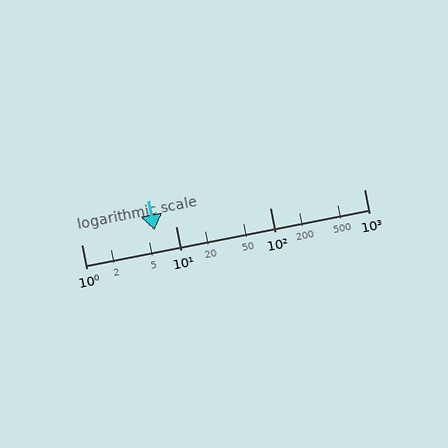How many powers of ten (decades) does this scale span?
The scale spans 3 decades, from 1 to 1000.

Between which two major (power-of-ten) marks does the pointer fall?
The pointer is between 1 and 10.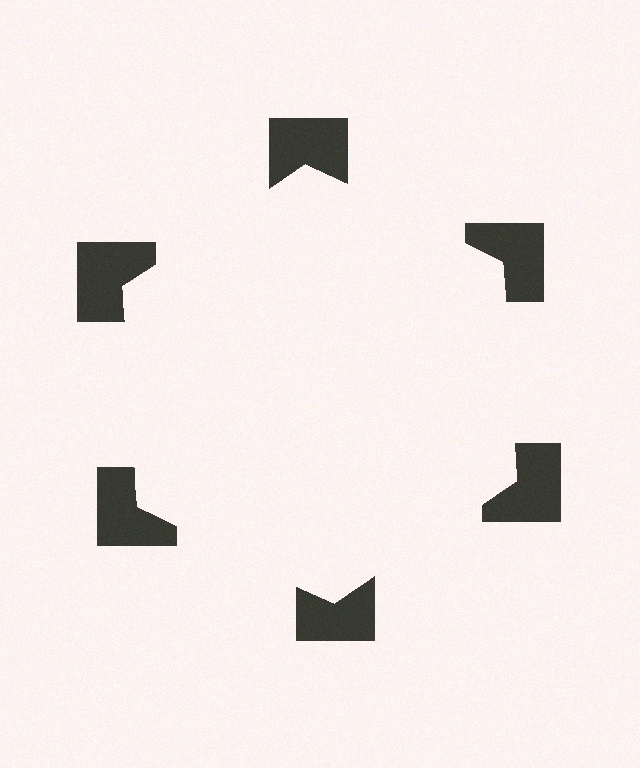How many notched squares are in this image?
There are 6 — one at each vertex of the illusory hexagon.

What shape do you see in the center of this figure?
An illusory hexagon — its edges are inferred from the aligned wedge cuts in the notched squares, not physically drawn.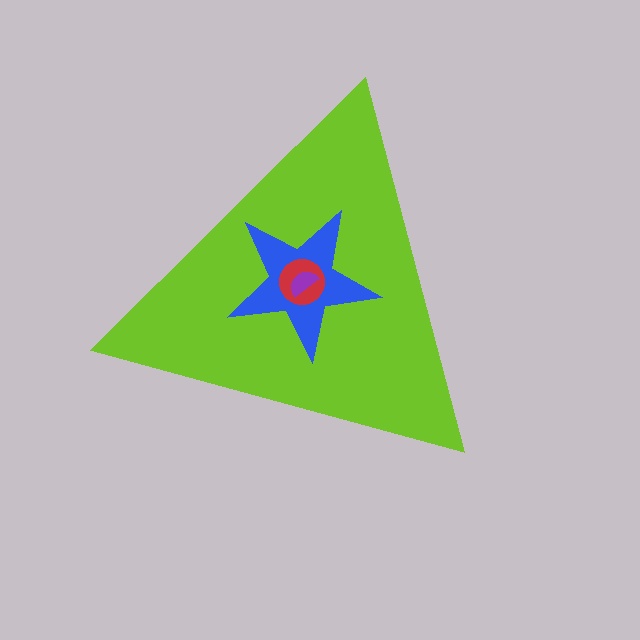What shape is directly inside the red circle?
The purple semicircle.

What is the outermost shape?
The lime triangle.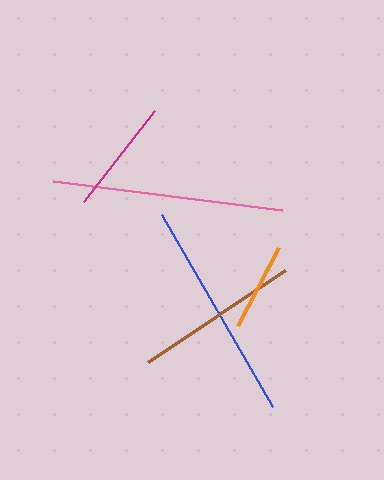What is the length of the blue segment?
The blue segment is approximately 221 pixels long.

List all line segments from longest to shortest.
From longest to shortest: pink, blue, brown, magenta, orange.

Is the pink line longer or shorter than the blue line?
The pink line is longer than the blue line.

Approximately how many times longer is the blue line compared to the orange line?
The blue line is approximately 2.5 times the length of the orange line.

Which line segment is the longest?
The pink line is the longest at approximately 232 pixels.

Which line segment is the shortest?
The orange line is the shortest at approximately 88 pixels.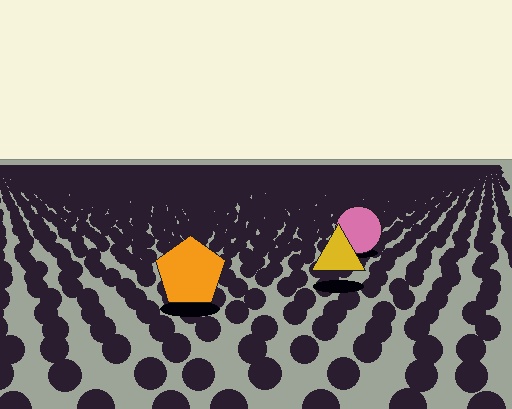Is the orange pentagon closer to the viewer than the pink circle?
Yes. The orange pentagon is closer — you can tell from the texture gradient: the ground texture is coarser near it.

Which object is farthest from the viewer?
The pink circle is farthest from the viewer. It appears smaller and the ground texture around it is denser.